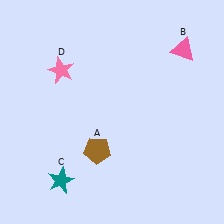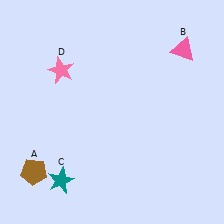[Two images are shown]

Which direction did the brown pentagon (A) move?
The brown pentagon (A) moved left.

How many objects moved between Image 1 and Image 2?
1 object moved between the two images.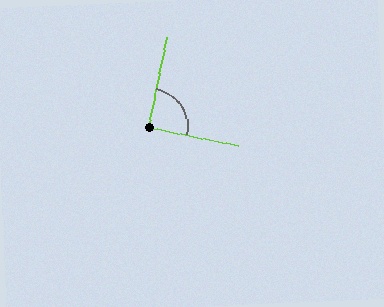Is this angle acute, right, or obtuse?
It is approximately a right angle.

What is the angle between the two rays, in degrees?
Approximately 90 degrees.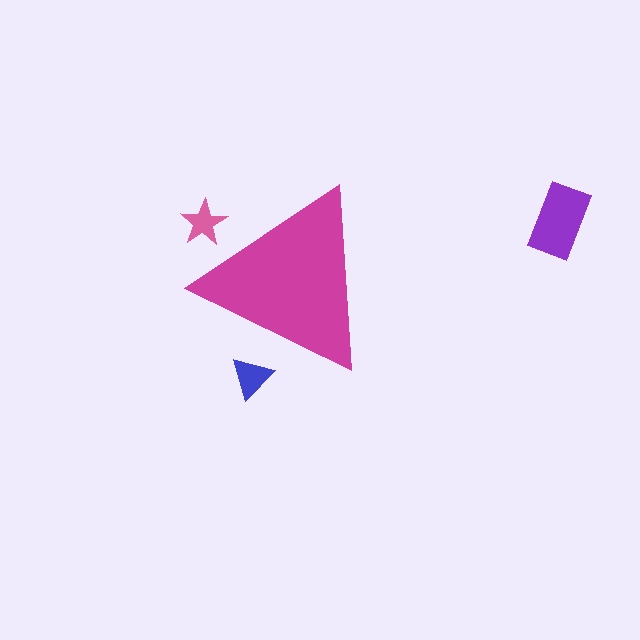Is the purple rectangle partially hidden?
No, the purple rectangle is fully visible.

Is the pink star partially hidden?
Yes, the pink star is partially hidden behind the magenta triangle.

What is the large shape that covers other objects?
A magenta triangle.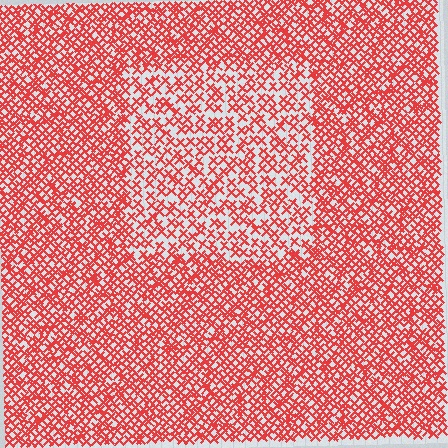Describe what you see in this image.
The image contains small red elements arranged at two different densities. A rectangle-shaped region is visible where the elements are less densely packed than the surrounding area.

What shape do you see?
I see a rectangle.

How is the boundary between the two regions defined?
The boundary is defined by a change in element density (approximately 1.7x ratio). All elements are the same color, size, and shape.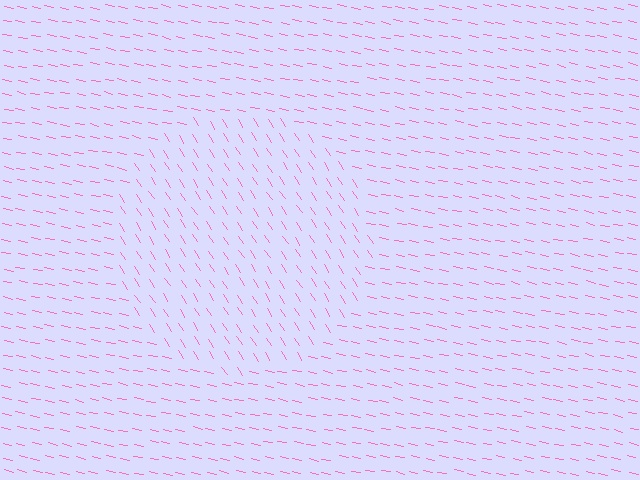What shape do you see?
I see a circle.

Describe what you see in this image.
The image is filled with small pink line segments. A circle region in the image has lines oriented differently from the surrounding lines, creating a visible texture boundary.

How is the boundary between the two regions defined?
The boundary is defined purely by a change in line orientation (approximately 45 degrees difference). All lines are the same color and thickness.